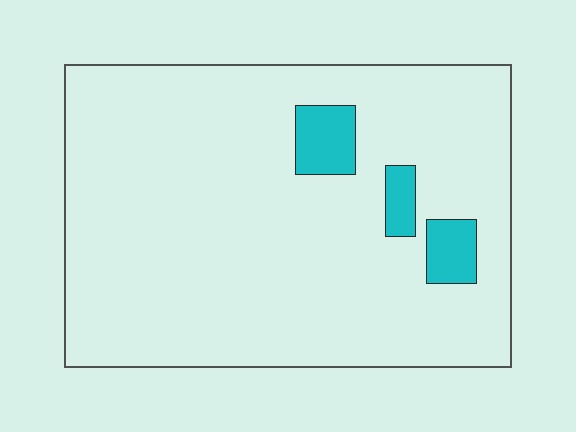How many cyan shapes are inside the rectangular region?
3.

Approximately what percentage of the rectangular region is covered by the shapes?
Approximately 5%.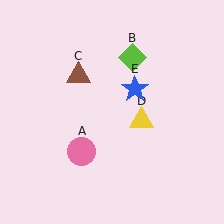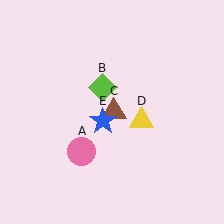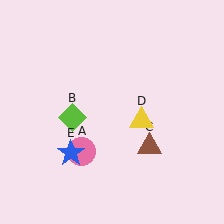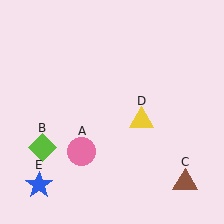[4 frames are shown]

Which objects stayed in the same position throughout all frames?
Pink circle (object A) and yellow triangle (object D) remained stationary.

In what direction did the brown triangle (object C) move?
The brown triangle (object C) moved down and to the right.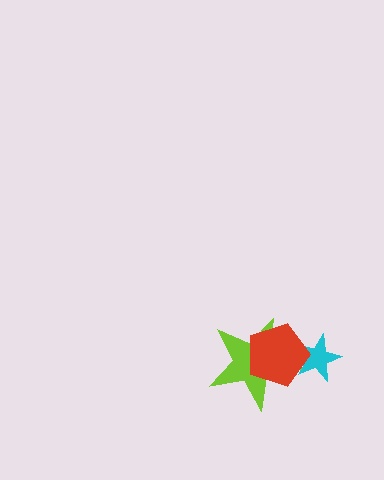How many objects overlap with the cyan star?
2 objects overlap with the cyan star.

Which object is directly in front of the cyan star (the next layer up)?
The lime star is directly in front of the cyan star.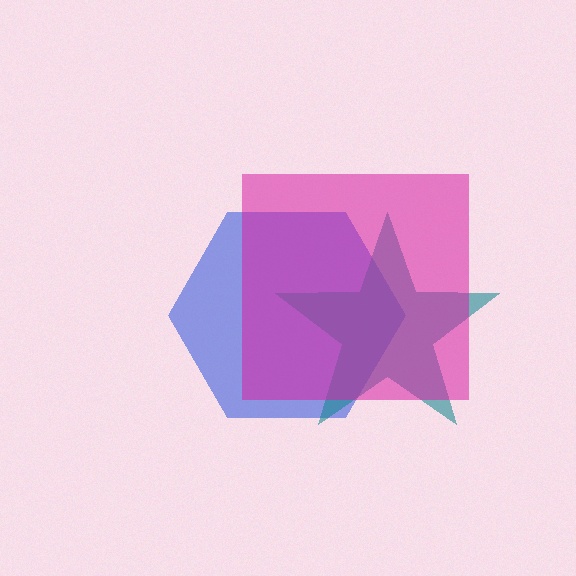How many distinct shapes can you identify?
There are 3 distinct shapes: a blue hexagon, a teal star, a magenta square.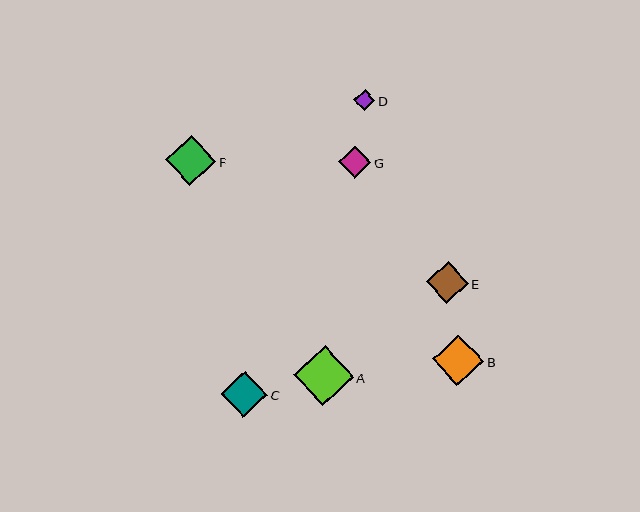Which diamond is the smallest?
Diamond D is the smallest with a size of approximately 21 pixels.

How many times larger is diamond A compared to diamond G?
Diamond A is approximately 1.9 times the size of diamond G.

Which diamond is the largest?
Diamond A is the largest with a size of approximately 60 pixels.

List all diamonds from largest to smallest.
From largest to smallest: A, B, F, C, E, G, D.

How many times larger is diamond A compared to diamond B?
Diamond A is approximately 1.2 times the size of diamond B.